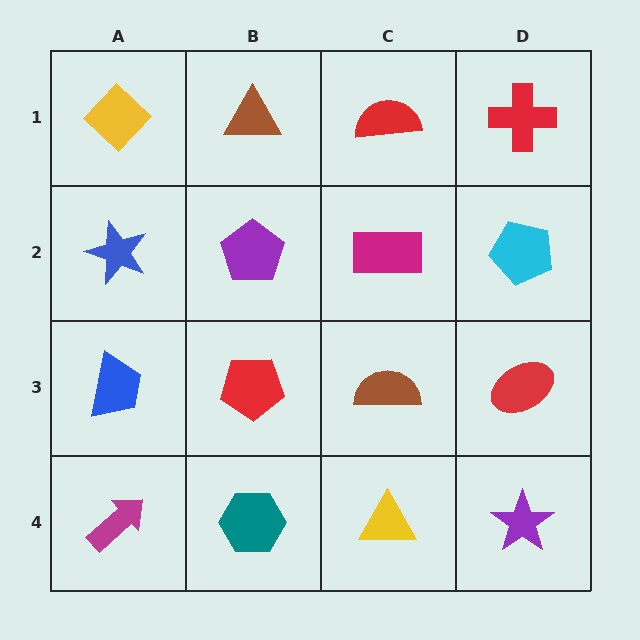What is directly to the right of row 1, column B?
A red semicircle.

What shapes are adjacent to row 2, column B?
A brown triangle (row 1, column B), a red pentagon (row 3, column B), a blue star (row 2, column A), a magenta rectangle (row 2, column C).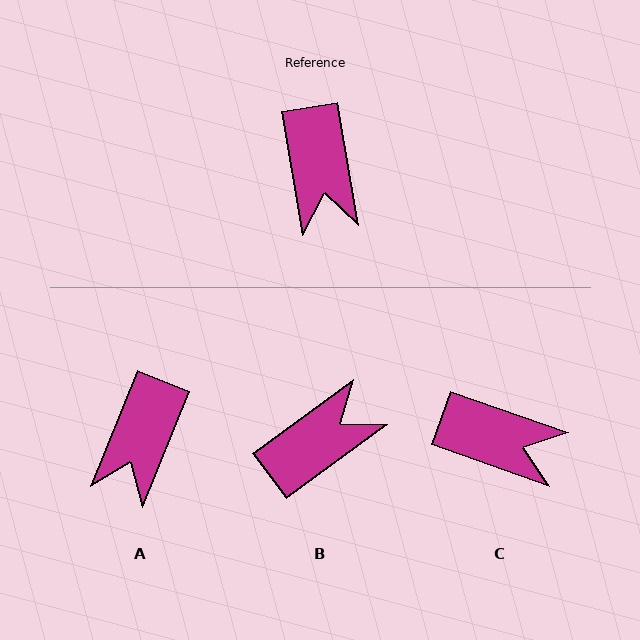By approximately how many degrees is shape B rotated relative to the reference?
Approximately 117 degrees counter-clockwise.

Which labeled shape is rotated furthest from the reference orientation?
B, about 117 degrees away.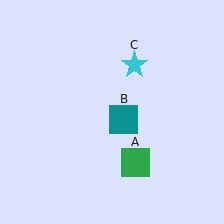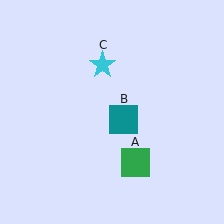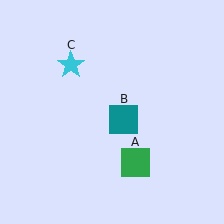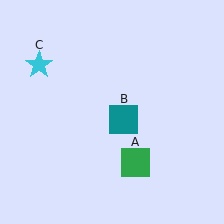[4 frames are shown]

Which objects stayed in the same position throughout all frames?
Green square (object A) and teal square (object B) remained stationary.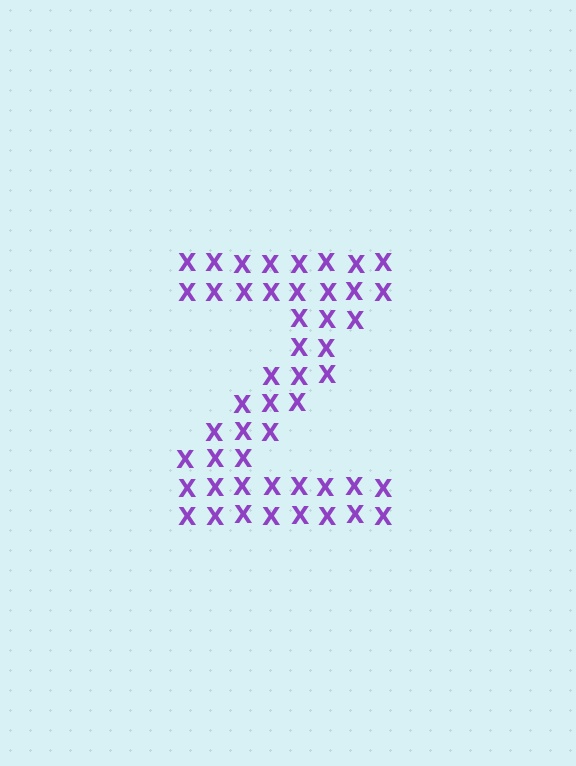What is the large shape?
The large shape is the letter Z.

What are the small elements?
The small elements are letter X's.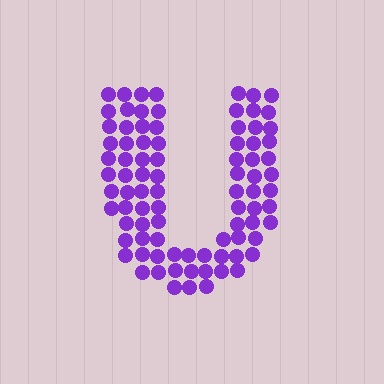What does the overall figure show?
The overall figure shows the letter U.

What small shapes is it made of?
It is made of small circles.